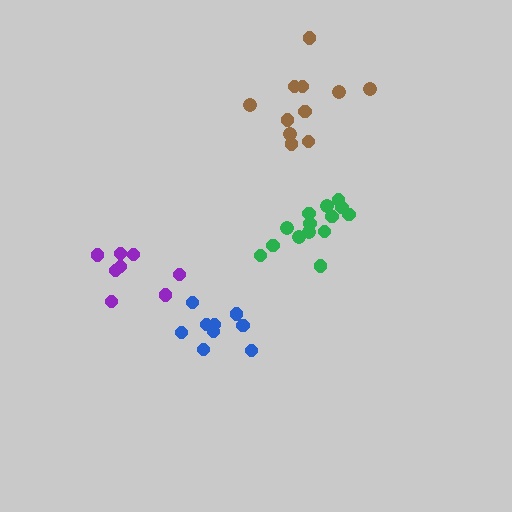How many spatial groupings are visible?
There are 4 spatial groupings.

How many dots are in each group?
Group 1: 14 dots, Group 2: 9 dots, Group 3: 8 dots, Group 4: 11 dots (42 total).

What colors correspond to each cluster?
The clusters are colored: green, blue, purple, brown.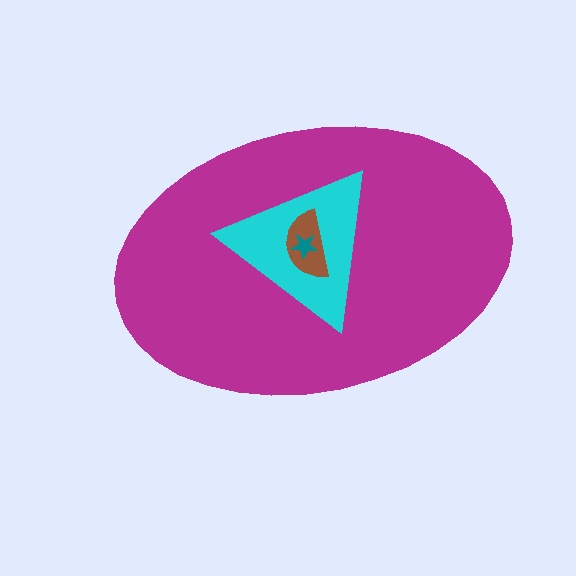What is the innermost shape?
The teal star.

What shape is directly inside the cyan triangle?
The brown semicircle.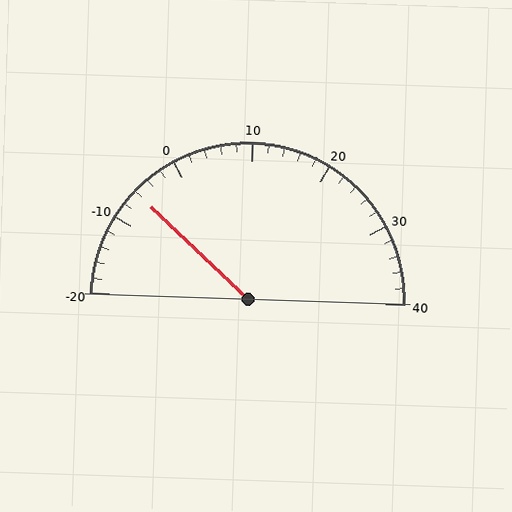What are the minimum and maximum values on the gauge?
The gauge ranges from -20 to 40.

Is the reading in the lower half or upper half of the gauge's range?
The reading is in the lower half of the range (-20 to 40).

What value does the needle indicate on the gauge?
The needle indicates approximately -6.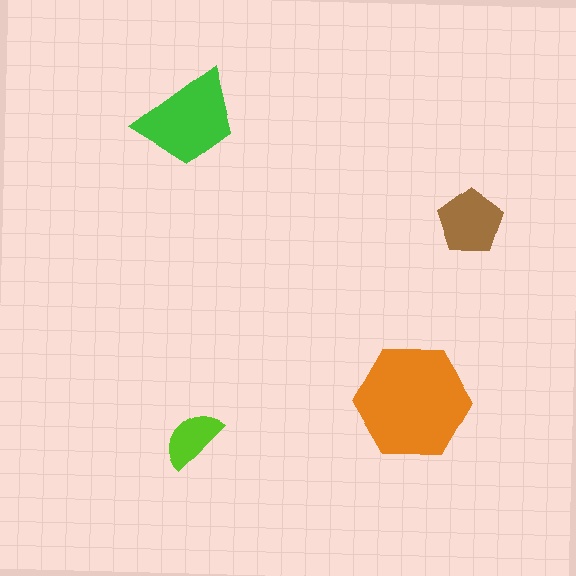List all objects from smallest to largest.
The lime semicircle, the brown pentagon, the green trapezoid, the orange hexagon.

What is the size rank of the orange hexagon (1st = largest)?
1st.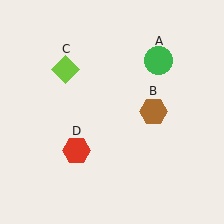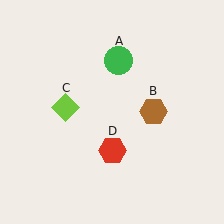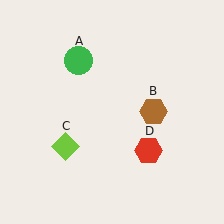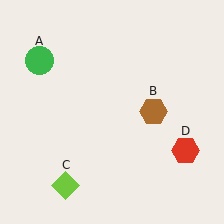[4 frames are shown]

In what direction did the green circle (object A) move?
The green circle (object A) moved left.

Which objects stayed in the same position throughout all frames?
Brown hexagon (object B) remained stationary.